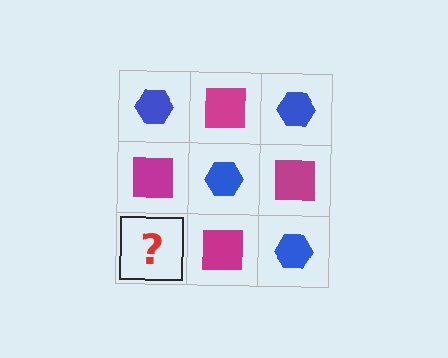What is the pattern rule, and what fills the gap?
The rule is that it alternates blue hexagon and magenta square in a checkerboard pattern. The gap should be filled with a blue hexagon.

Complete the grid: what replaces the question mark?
The question mark should be replaced with a blue hexagon.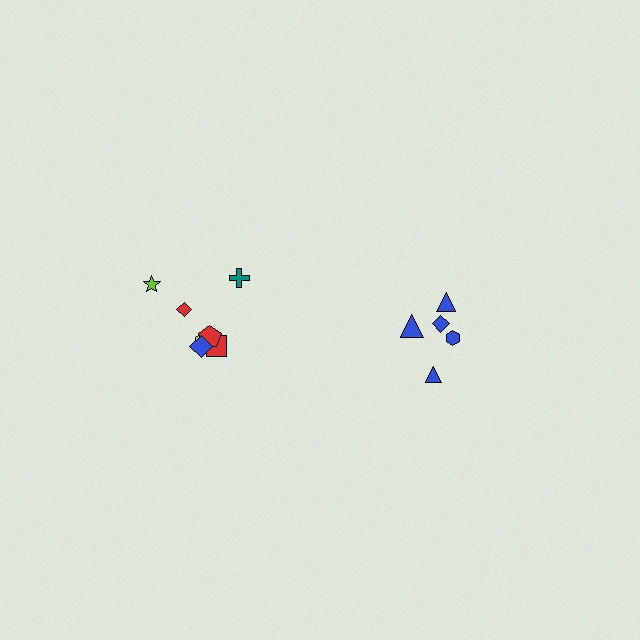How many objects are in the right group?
There are 5 objects.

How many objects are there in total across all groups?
There are 12 objects.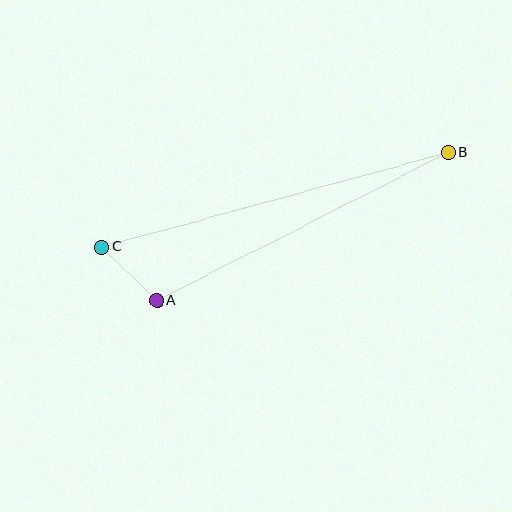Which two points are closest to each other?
Points A and C are closest to each other.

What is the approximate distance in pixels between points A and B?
The distance between A and B is approximately 327 pixels.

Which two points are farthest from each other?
Points B and C are farthest from each other.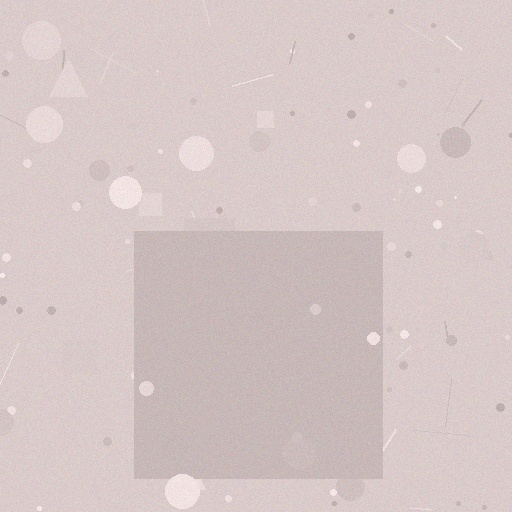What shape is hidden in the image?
A square is hidden in the image.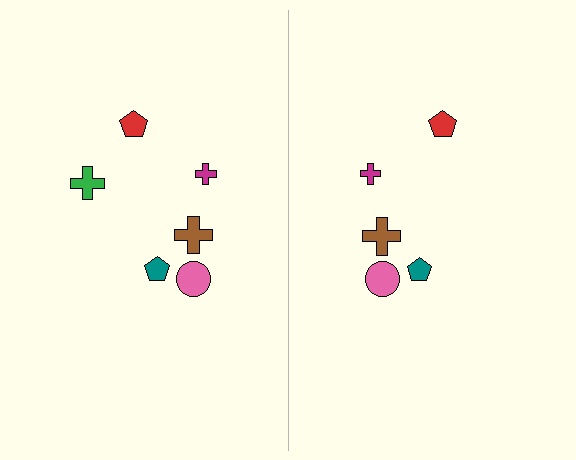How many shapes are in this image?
There are 11 shapes in this image.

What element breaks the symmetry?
A green cross is missing from the right side.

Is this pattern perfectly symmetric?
No, the pattern is not perfectly symmetric. A green cross is missing from the right side.